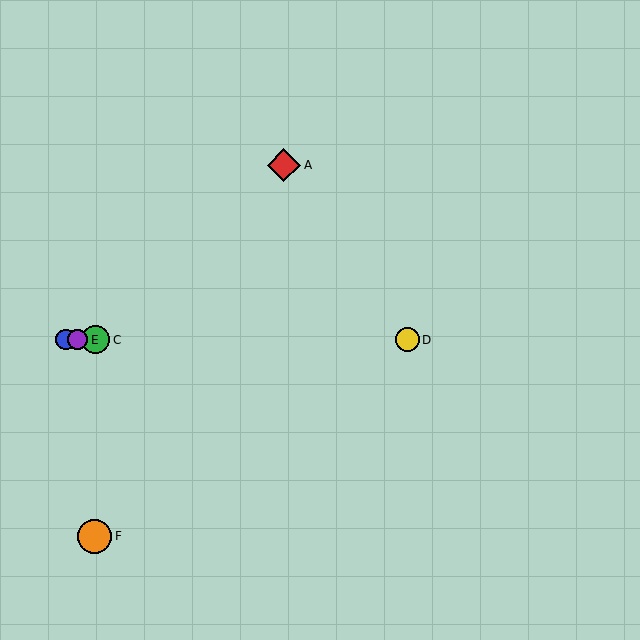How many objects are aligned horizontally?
4 objects (B, C, D, E) are aligned horizontally.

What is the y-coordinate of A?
Object A is at y≈165.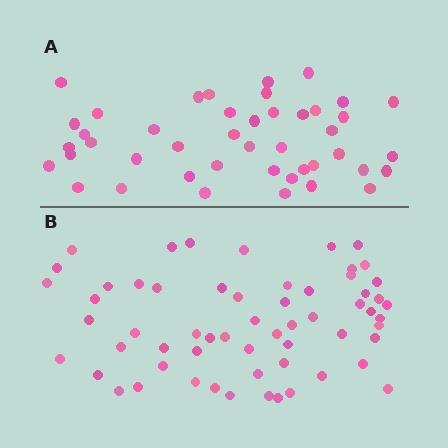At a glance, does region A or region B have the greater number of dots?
Region B (the bottom region) has more dots.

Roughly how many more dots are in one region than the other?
Region B has approximately 15 more dots than region A.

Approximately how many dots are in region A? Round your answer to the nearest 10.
About 40 dots. (The exact count is 44, which rounds to 40.)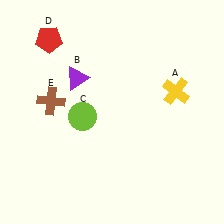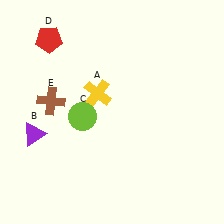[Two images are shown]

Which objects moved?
The objects that moved are: the yellow cross (A), the purple triangle (B).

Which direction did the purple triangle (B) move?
The purple triangle (B) moved down.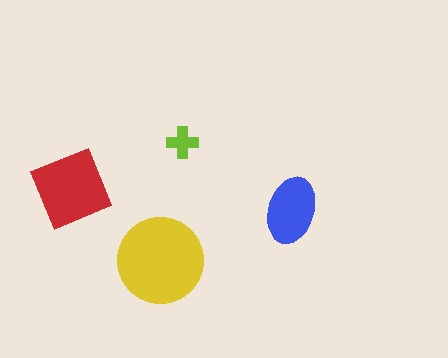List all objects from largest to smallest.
The yellow circle, the red diamond, the blue ellipse, the lime cross.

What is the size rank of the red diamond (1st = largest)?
2nd.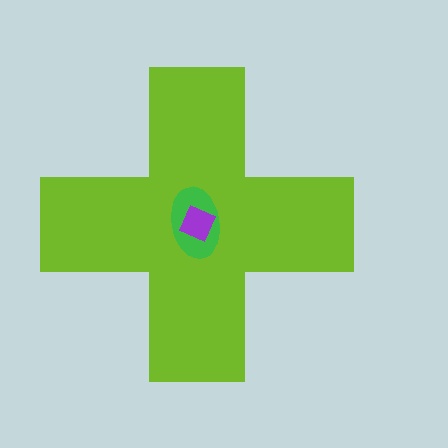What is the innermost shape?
The purple diamond.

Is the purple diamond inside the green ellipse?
Yes.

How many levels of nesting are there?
3.